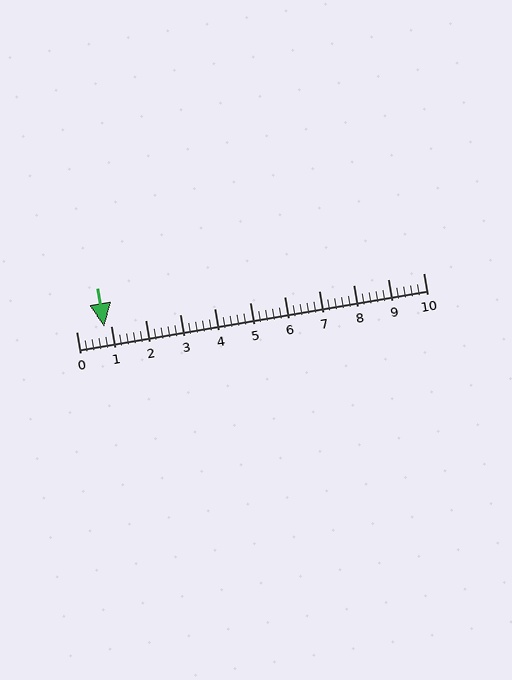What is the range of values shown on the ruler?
The ruler shows values from 0 to 10.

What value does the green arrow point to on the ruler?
The green arrow points to approximately 0.8.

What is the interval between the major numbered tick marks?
The major tick marks are spaced 1 units apart.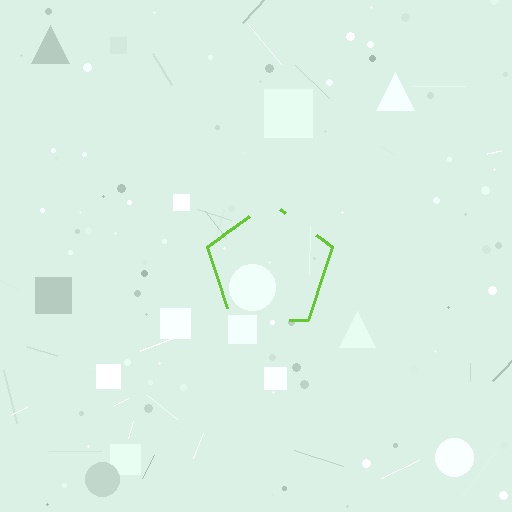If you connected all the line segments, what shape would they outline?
They would outline a pentagon.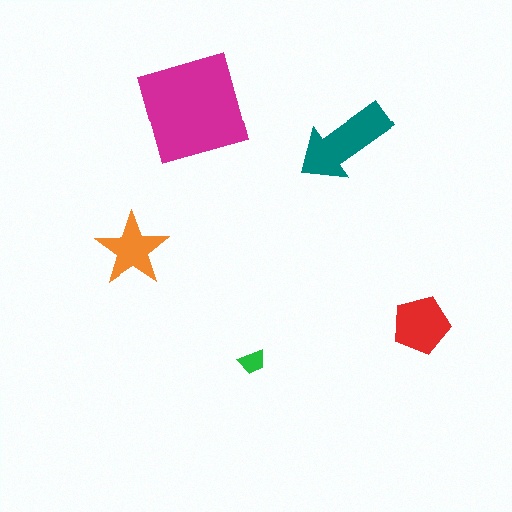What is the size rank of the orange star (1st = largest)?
4th.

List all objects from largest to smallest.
The magenta diamond, the teal arrow, the red pentagon, the orange star, the green trapezoid.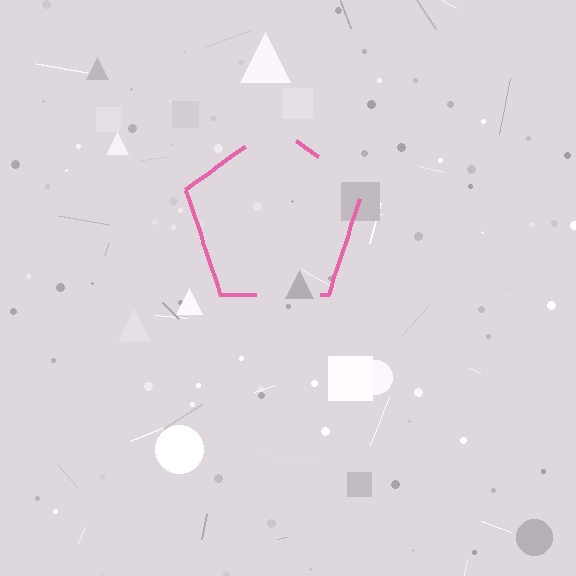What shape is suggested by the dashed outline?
The dashed outline suggests a pentagon.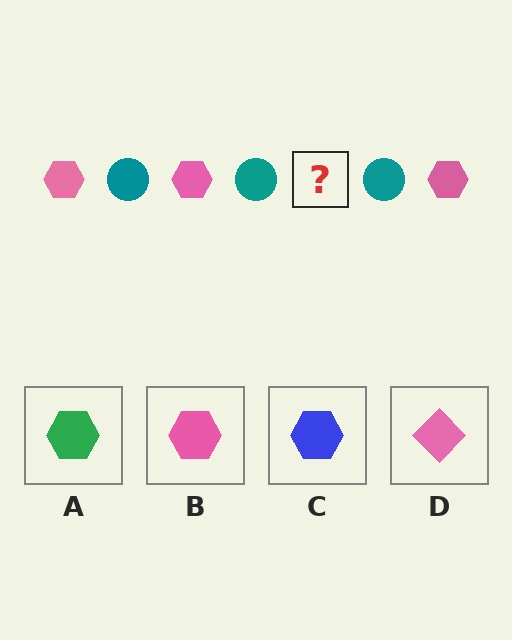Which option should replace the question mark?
Option B.